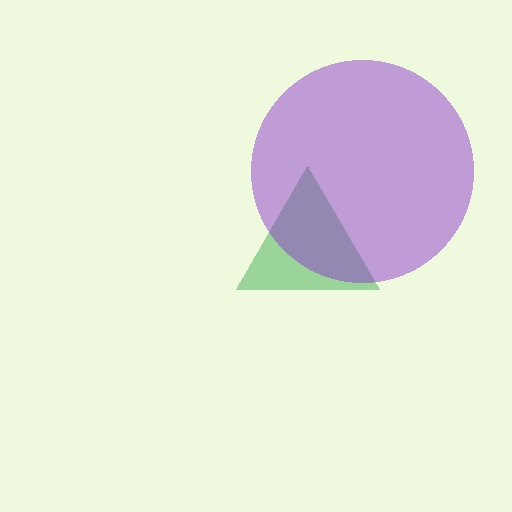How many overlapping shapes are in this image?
There are 2 overlapping shapes in the image.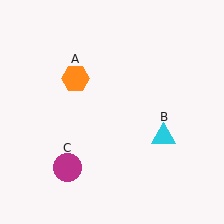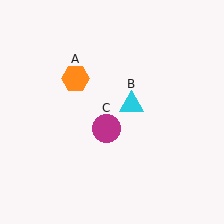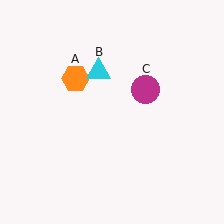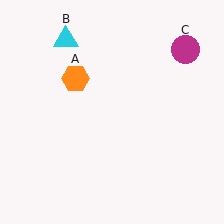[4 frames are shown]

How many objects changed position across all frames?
2 objects changed position: cyan triangle (object B), magenta circle (object C).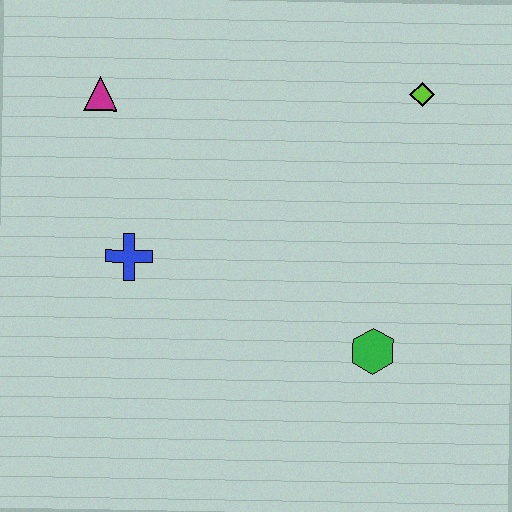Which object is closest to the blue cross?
The magenta triangle is closest to the blue cross.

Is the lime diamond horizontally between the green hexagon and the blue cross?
No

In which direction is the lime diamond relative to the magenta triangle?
The lime diamond is to the right of the magenta triangle.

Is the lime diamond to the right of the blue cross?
Yes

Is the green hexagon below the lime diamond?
Yes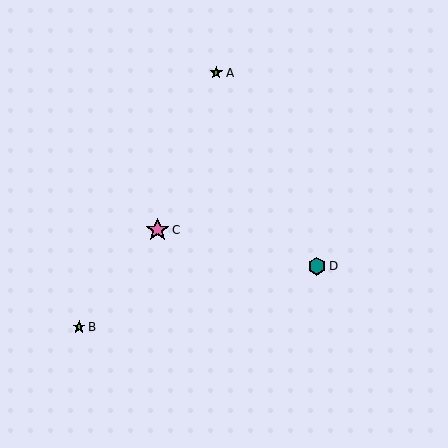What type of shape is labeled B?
Shape B is a lime star.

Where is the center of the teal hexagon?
The center of the teal hexagon is at (317, 266).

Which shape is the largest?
The pink star (labeled C) is the largest.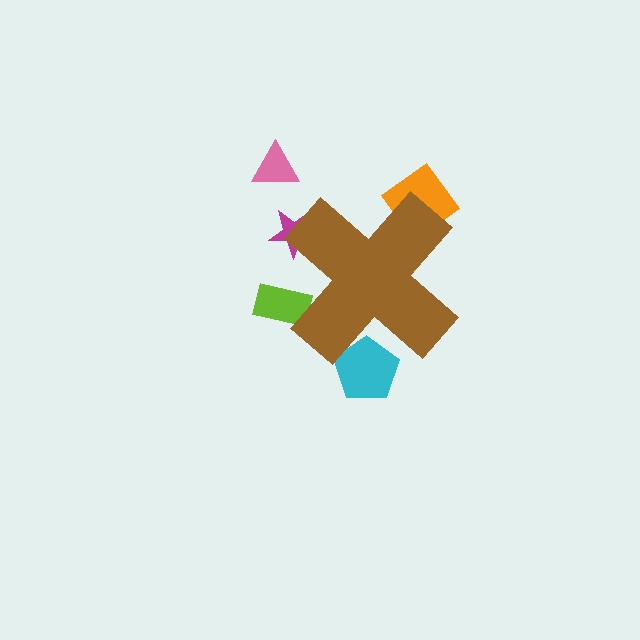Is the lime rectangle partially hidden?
Yes, the lime rectangle is partially hidden behind the brown cross.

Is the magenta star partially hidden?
Yes, the magenta star is partially hidden behind the brown cross.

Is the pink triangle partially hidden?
No, the pink triangle is fully visible.